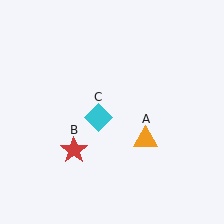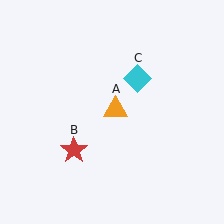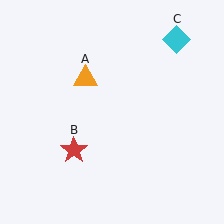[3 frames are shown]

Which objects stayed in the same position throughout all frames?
Red star (object B) remained stationary.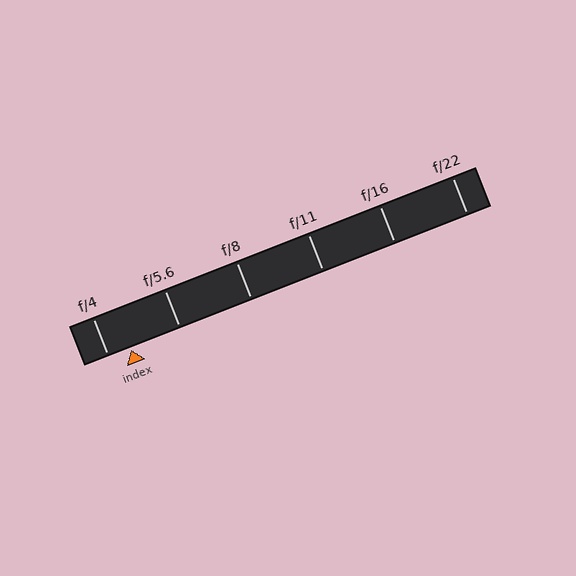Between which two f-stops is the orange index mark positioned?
The index mark is between f/4 and f/5.6.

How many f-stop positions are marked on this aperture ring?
There are 6 f-stop positions marked.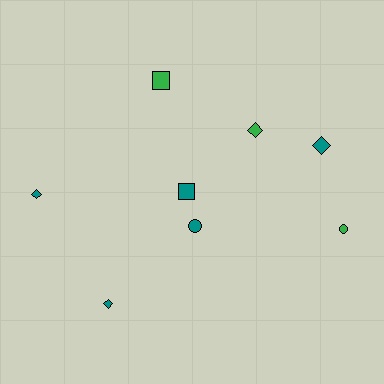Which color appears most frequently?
Teal, with 5 objects.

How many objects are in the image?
There are 8 objects.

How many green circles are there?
There is 1 green circle.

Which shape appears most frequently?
Diamond, with 4 objects.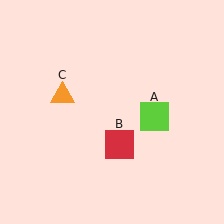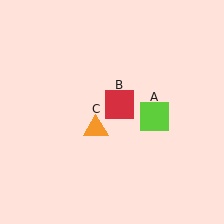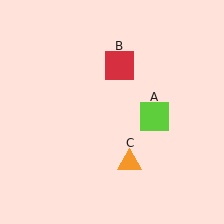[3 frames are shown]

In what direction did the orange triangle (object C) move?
The orange triangle (object C) moved down and to the right.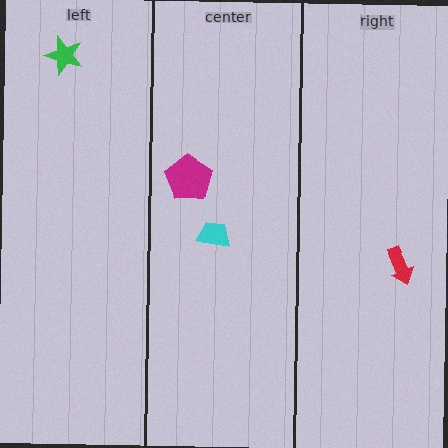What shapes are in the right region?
The red arrow.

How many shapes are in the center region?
2.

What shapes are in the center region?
The magenta pentagon, the cyan trapezoid.